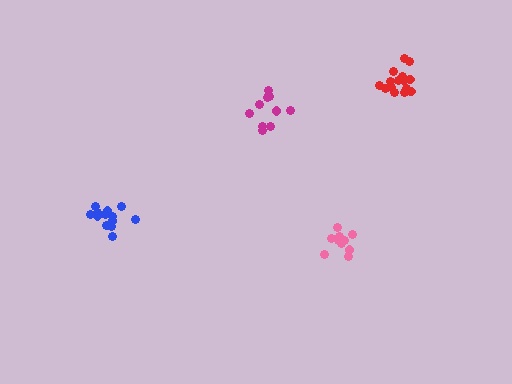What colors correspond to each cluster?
The clusters are colored: pink, blue, red, magenta.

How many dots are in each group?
Group 1: 10 dots, Group 2: 13 dots, Group 3: 15 dots, Group 4: 10 dots (48 total).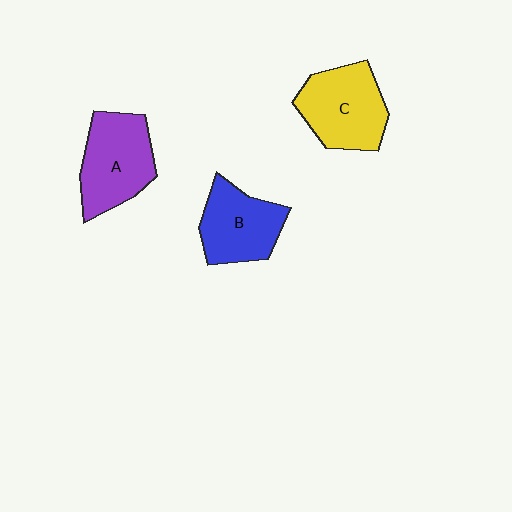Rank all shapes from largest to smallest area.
From largest to smallest: A (purple), C (yellow), B (blue).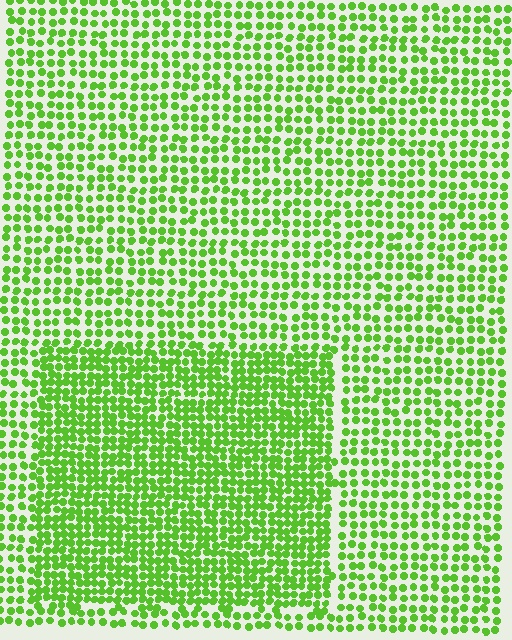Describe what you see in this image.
The image contains small lime elements arranged at two different densities. A rectangle-shaped region is visible where the elements are more densely packed than the surrounding area.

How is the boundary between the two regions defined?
The boundary is defined by a change in element density (approximately 1.7x ratio). All elements are the same color, size, and shape.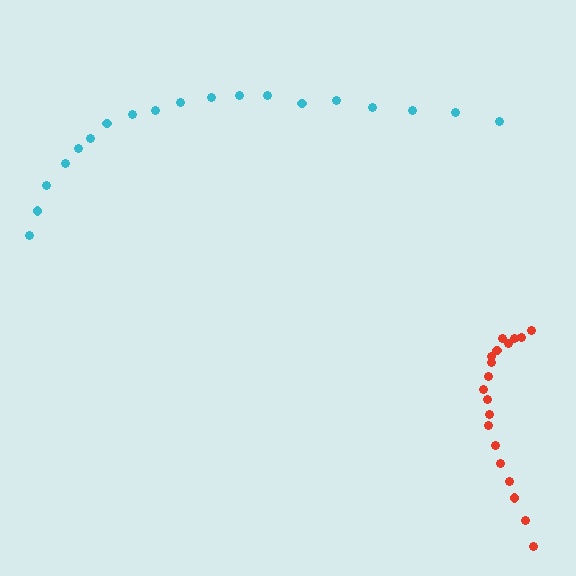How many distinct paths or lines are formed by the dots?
There are 2 distinct paths.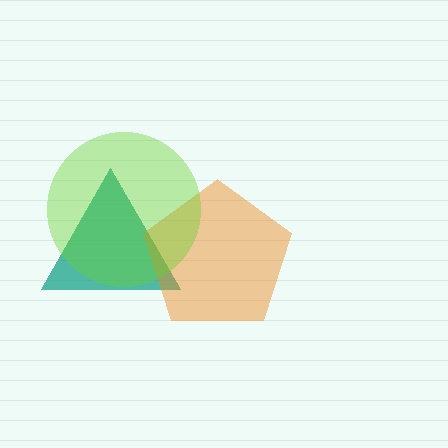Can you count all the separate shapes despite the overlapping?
Yes, there are 3 separate shapes.